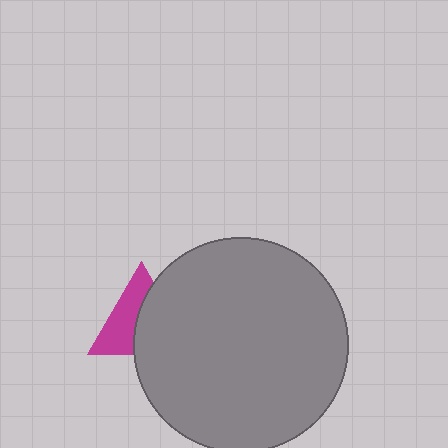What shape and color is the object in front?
The object in front is a gray circle.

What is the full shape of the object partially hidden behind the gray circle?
The partially hidden object is a magenta triangle.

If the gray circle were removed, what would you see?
You would see the complete magenta triangle.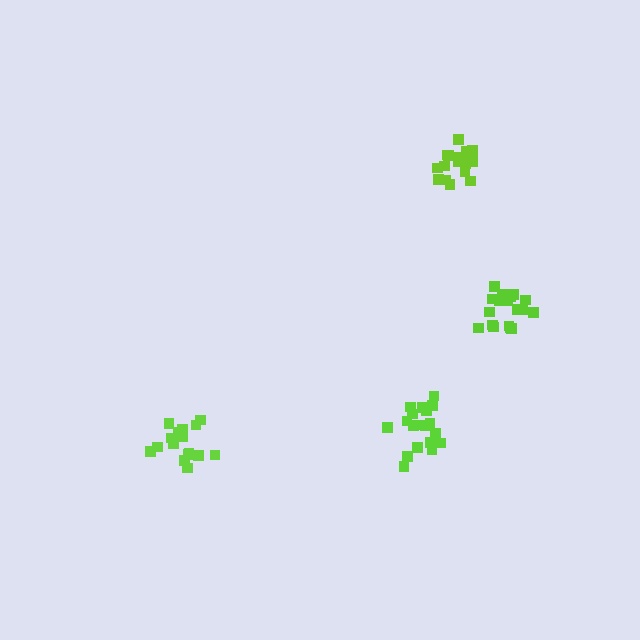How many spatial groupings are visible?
There are 4 spatial groupings.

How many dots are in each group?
Group 1: 19 dots, Group 2: 19 dots, Group 3: 18 dots, Group 4: 19 dots (75 total).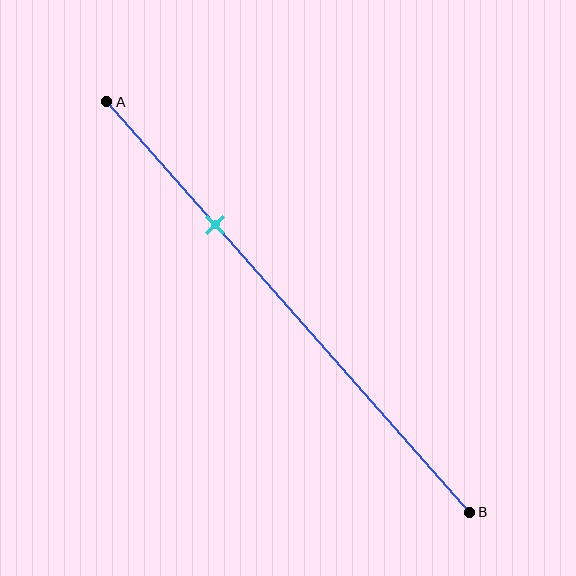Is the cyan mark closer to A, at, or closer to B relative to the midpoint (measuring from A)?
The cyan mark is closer to point A than the midpoint of segment AB.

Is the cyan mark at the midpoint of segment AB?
No, the mark is at about 30% from A, not at the 50% midpoint.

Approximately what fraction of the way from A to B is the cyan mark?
The cyan mark is approximately 30% of the way from A to B.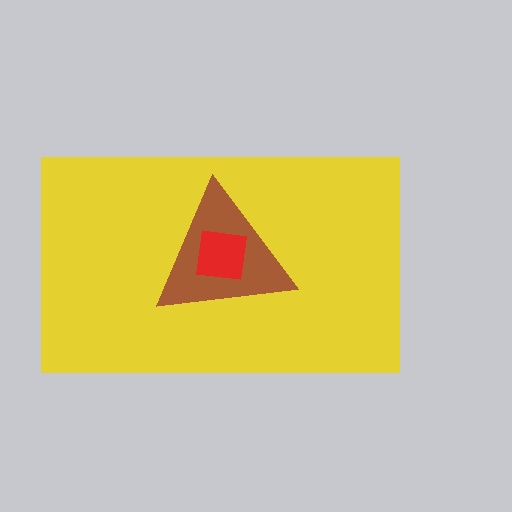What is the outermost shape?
The yellow rectangle.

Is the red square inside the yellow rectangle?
Yes.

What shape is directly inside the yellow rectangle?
The brown triangle.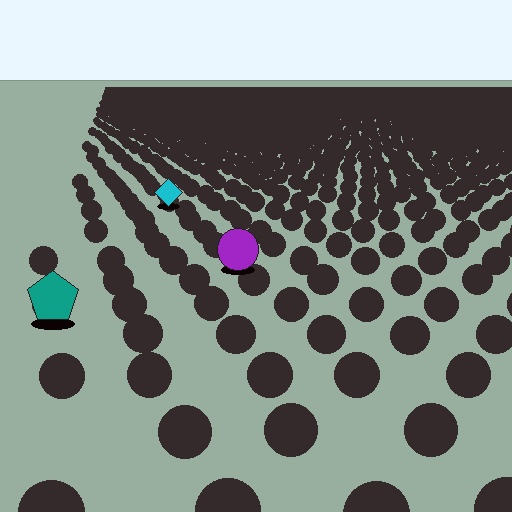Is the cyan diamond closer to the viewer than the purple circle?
No. The purple circle is closer — you can tell from the texture gradient: the ground texture is coarser near it.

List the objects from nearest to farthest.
From nearest to farthest: the teal pentagon, the purple circle, the cyan diamond.